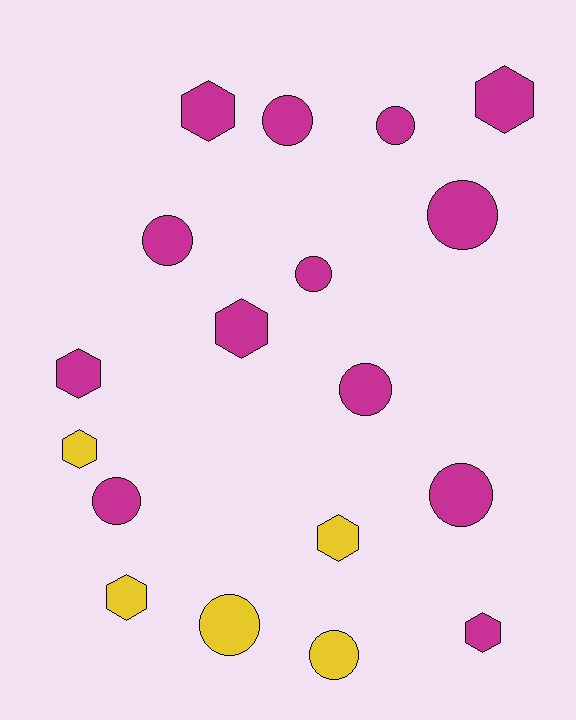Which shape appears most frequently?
Circle, with 10 objects.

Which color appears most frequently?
Magenta, with 13 objects.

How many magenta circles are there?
There are 8 magenta circles.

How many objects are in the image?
There are 18 objects.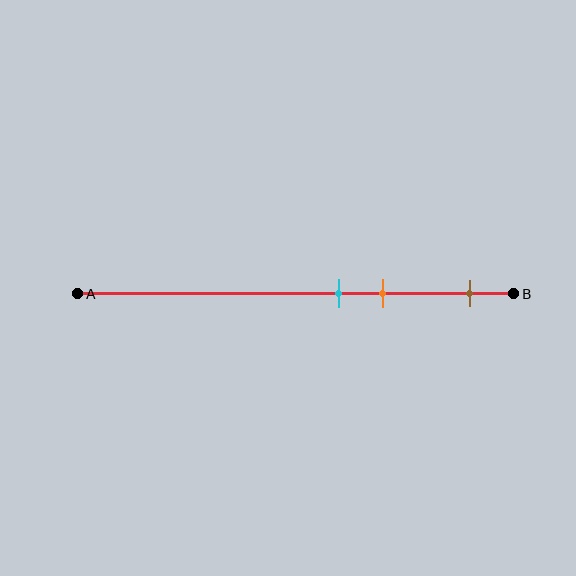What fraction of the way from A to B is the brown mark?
The brown mark is approximately 90% (0.9) of the way from A to B.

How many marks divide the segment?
There are 3 marks dividing the segment.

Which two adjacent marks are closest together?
The cyan and orange marks are the closest adjacent pair.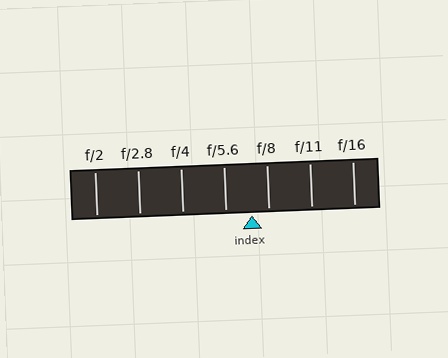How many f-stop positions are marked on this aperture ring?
There are 7 f-stop positions marked.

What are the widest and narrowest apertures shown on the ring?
The widest aperture shown is f/2 and the narrowest is f/16.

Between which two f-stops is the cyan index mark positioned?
The index mark is between f/5.6 and f/8.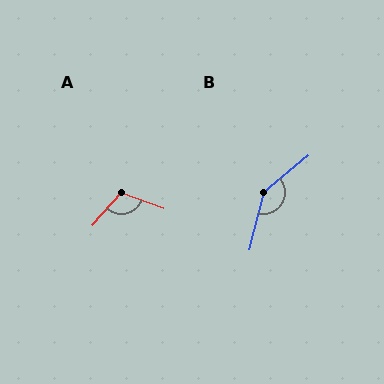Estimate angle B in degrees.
Approximately 144 degrees.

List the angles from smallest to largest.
A (111°), B (144°).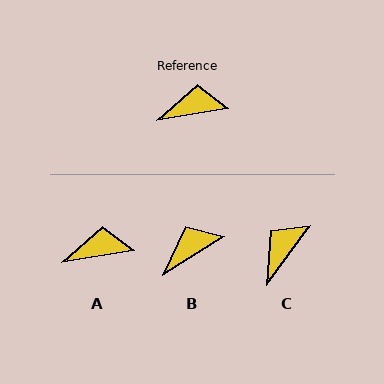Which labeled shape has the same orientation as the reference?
A.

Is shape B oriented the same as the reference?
No, it is off by about 23 degrees.